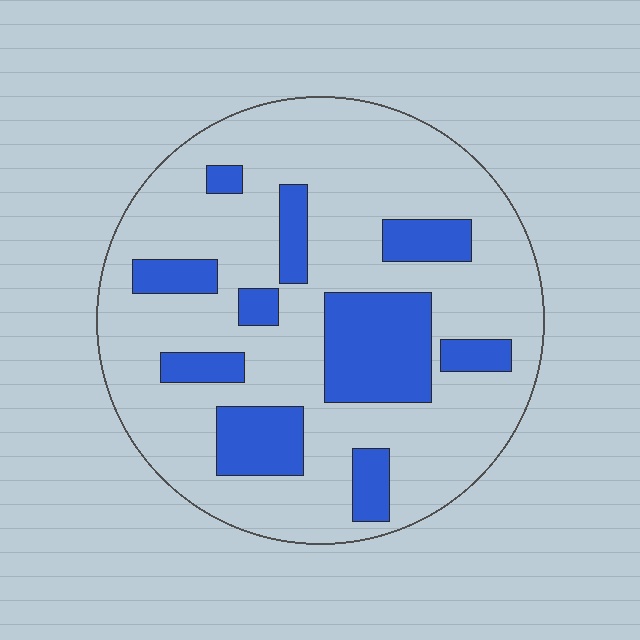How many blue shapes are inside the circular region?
10.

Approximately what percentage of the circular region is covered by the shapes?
Approximately 25%.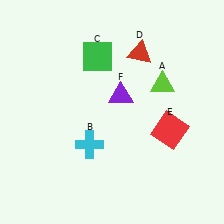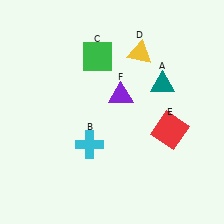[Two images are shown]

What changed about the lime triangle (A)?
In Image 1, A is lime. In Image 2, it changed to teal.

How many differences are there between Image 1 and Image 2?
There are 2 differences between the two images.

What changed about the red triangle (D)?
In Image 1, D is red. In Image 2, it changed to yellow.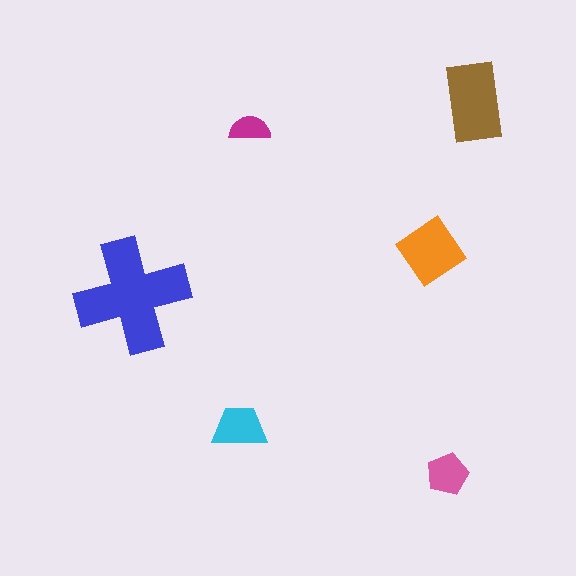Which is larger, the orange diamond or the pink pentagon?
The orange diamond.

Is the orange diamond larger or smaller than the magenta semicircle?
Larger.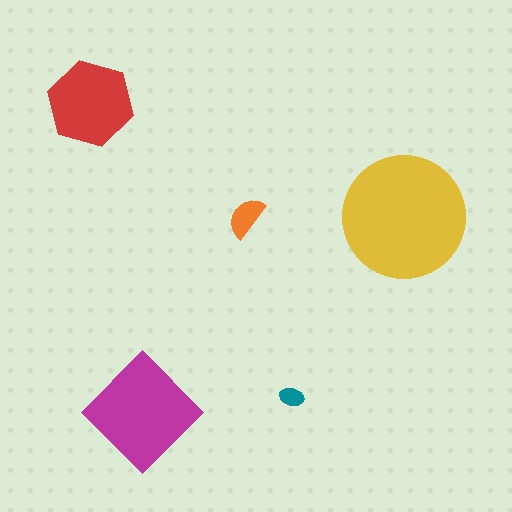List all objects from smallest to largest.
The teal ellipse, the orange semicircle, the red hexagon, the magenta diamond, the yellow circle.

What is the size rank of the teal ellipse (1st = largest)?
5th.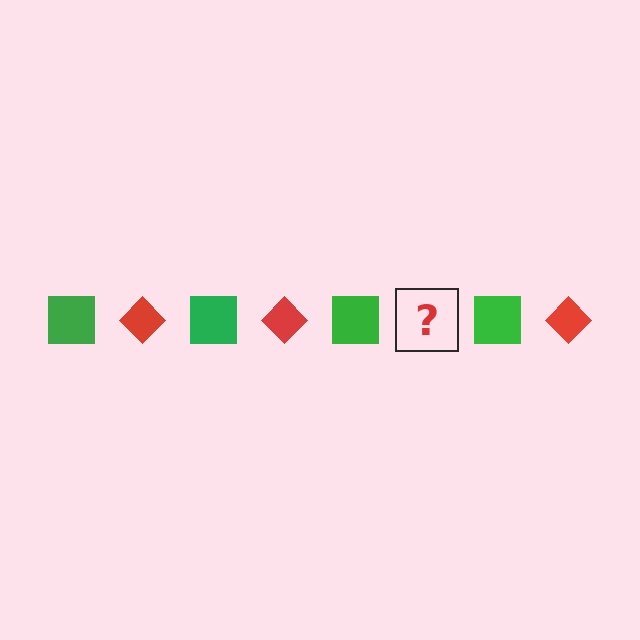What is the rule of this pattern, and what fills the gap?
The rule is that the pattern alternates between green square and red diamond. The gap should be filled with a red diamond.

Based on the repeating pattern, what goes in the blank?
The blank should be a red diamond.